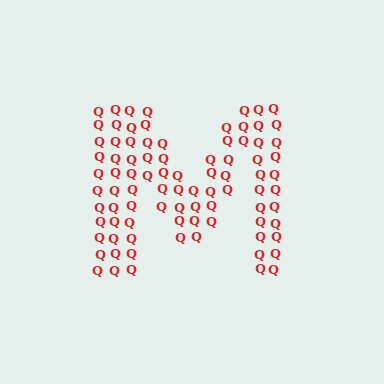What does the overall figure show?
The overall figure shows the letter M.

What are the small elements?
The small elements are letter Q's.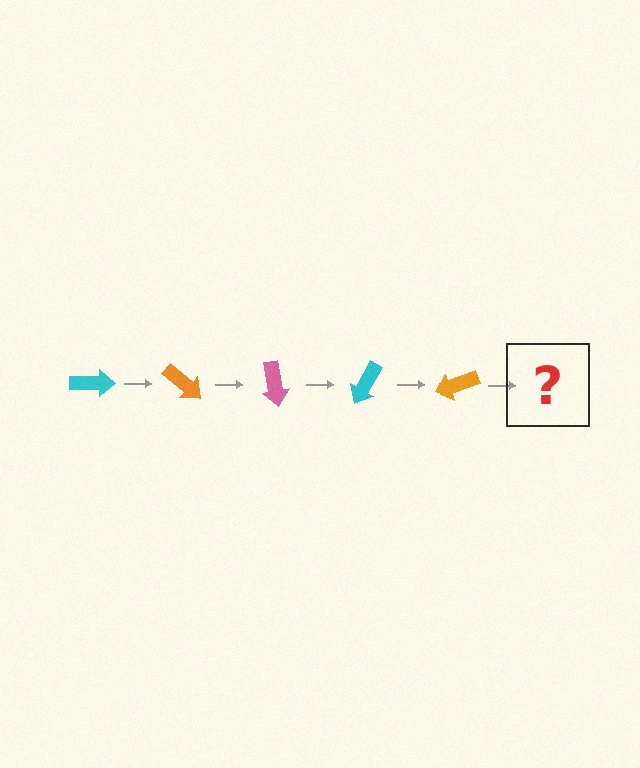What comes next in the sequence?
The next element should be a pink arrow, rotated 200 degrees from the start.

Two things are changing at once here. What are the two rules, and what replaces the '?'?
The two rules are that it rotates 40 degrees each step and the color cycles through cyan, orange, and pink. The '?' should be a pink arrow, rotated 200 degrees from the start.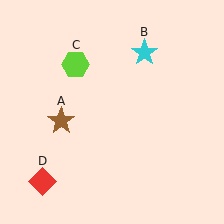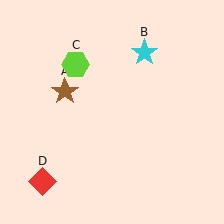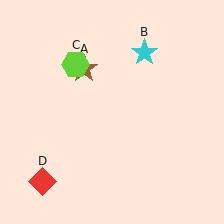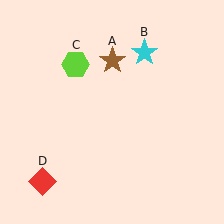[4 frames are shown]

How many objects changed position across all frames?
1 object changed position: brown star (object A).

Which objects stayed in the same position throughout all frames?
Cyan star (object B) and lime hexagon (object C) and red diamond (object D) remained stationary.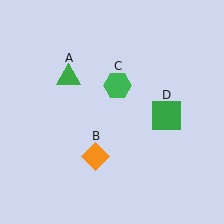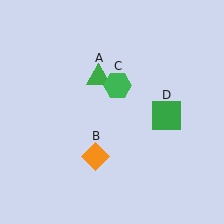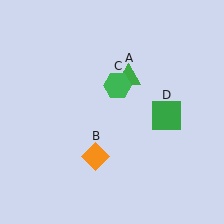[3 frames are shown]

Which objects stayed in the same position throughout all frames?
Orange diamond (object B) and green hexagon (object C) and green square (object D) remained stationary.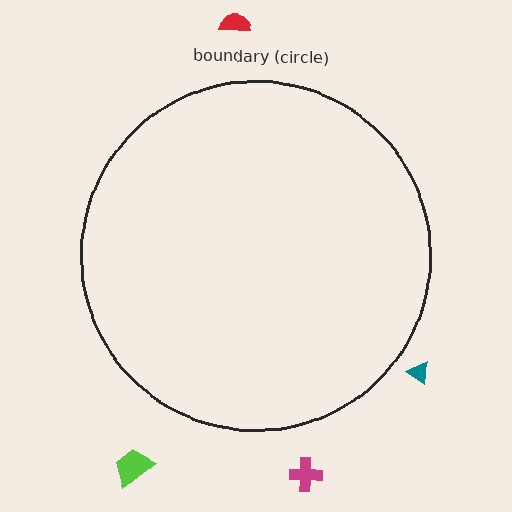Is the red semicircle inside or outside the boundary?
Outside.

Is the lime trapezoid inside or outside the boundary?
Outside.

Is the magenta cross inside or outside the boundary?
Outside.